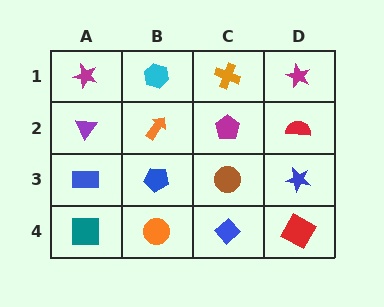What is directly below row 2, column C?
A brown circle.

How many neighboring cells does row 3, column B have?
4.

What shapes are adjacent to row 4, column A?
A blue rectangle (row 3, column A), an orange circle (row 4, column B).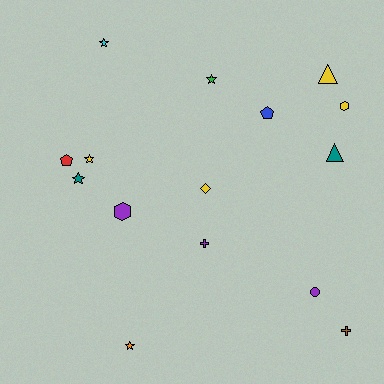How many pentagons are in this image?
There are 2 pentagons.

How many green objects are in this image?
There is 1 green object.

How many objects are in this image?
There are 15 objects.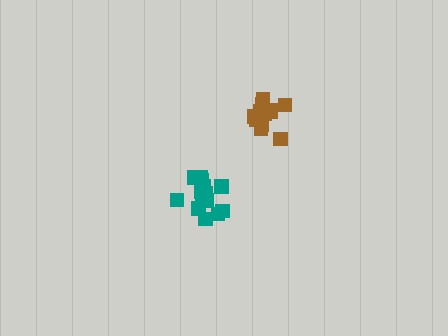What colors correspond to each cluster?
The clusters are colored: teal, brown.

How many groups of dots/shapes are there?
There are 2 groups.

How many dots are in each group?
Group 1: 15 dots, Group 2: 13 dots (28 total).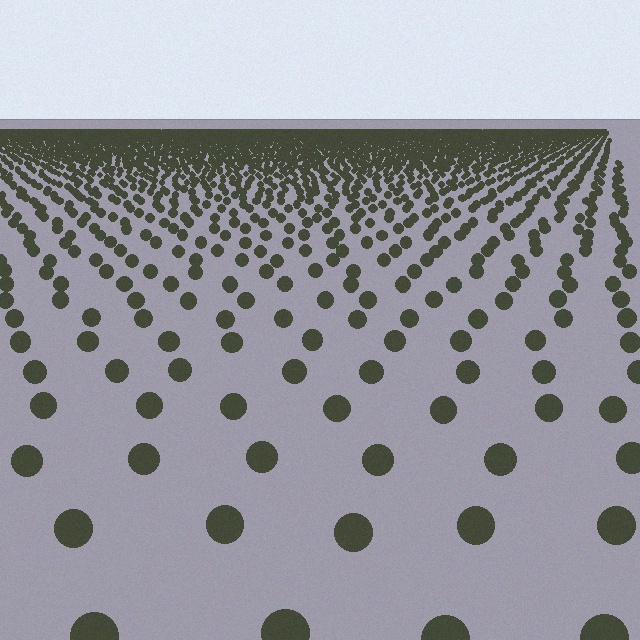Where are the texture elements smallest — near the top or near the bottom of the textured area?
Near the top.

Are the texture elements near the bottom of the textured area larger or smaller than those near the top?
Larger. Near the bottom, elements are closer to the viewer and appear at a bigger on-screen size.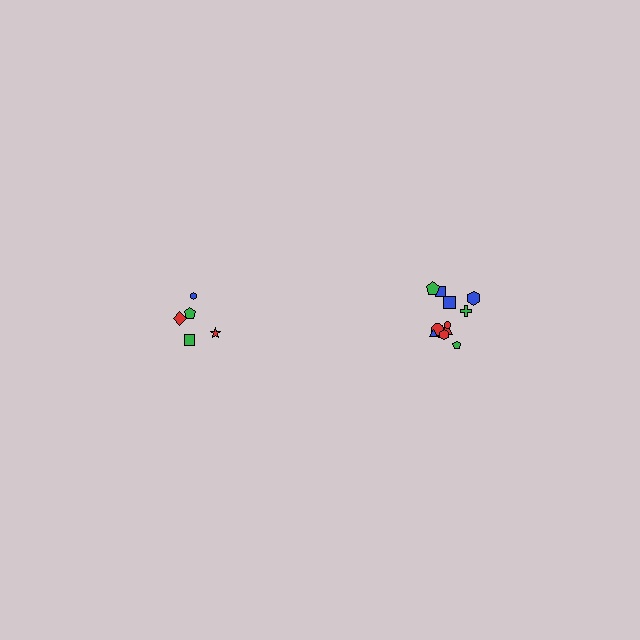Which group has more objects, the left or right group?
The right group.